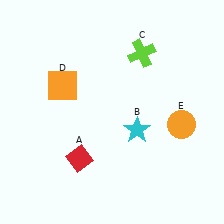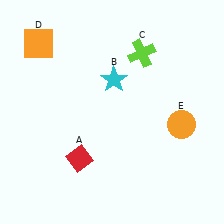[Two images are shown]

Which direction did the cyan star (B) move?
The cyan star (B) moved up.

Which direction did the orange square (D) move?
The orange square (D) moved up.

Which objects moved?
The objects that moved are: the cyan star (B), the orange square (D).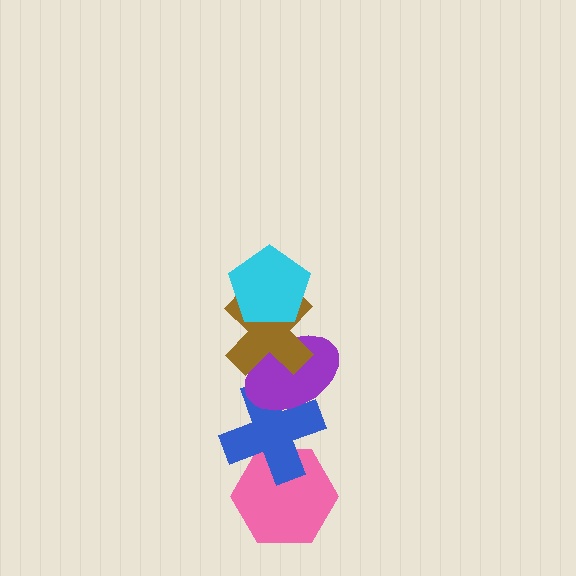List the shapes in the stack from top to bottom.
From top to bottom: the cyan pentagon, the brown cross, the purple ellipse, the blue cross, the pink hexagon.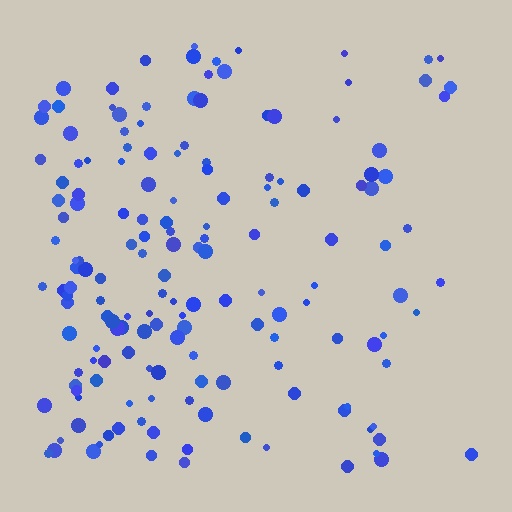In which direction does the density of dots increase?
From right to left, with the left side densest.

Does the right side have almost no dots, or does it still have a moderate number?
Still a moderate number, just noticeably fewer than the left.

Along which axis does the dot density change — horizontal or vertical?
Horizontal.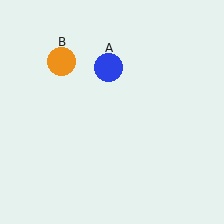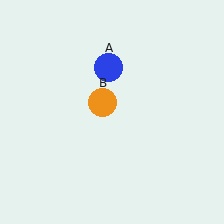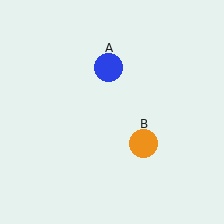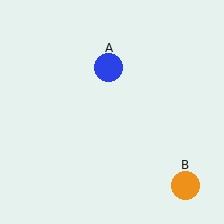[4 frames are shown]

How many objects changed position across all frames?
1 object changed position: orange circle (object B).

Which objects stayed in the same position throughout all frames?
Blue circle (object A) remained stationary.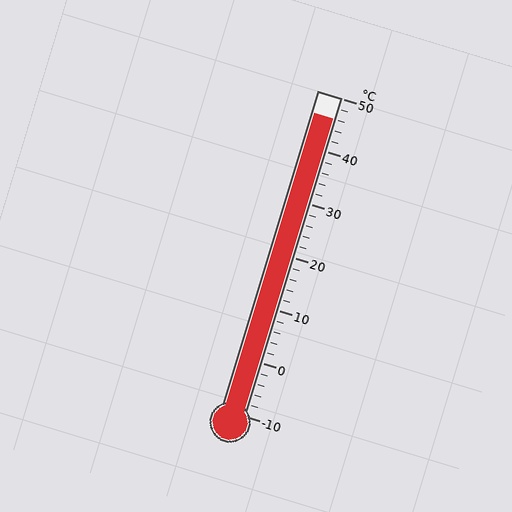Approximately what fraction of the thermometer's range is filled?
The thermometer is filled to approximately 95% of its range.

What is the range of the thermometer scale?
The thermometer scale ranges from -10°C to 50°C.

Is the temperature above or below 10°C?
The temperature is above 10°C.